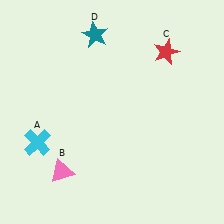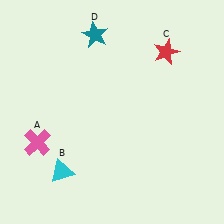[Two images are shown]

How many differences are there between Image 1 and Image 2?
There are 2 differences between the two images.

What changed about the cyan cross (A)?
In Image 1, A is cyan. In Image 2, it changed to pink.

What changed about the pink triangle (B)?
In Image 1, B is pink. In Image 2, it changed to cyan.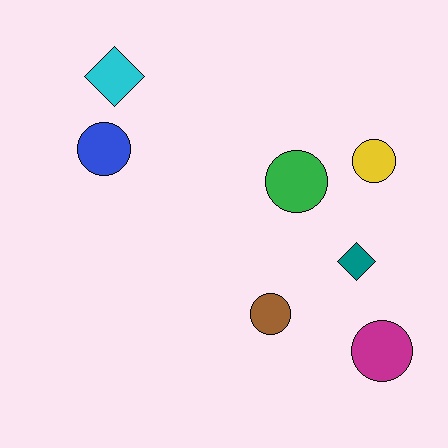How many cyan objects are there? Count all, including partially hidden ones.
There is 1 cyan object.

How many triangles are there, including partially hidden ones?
There are no triangles.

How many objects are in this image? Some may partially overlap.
There are 7 objects.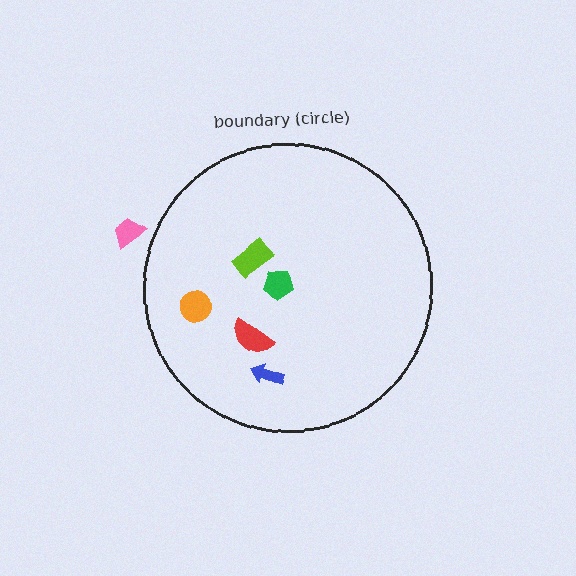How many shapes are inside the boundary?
5 inside, 1 outside.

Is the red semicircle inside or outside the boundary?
Inside.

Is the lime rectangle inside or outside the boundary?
Inside.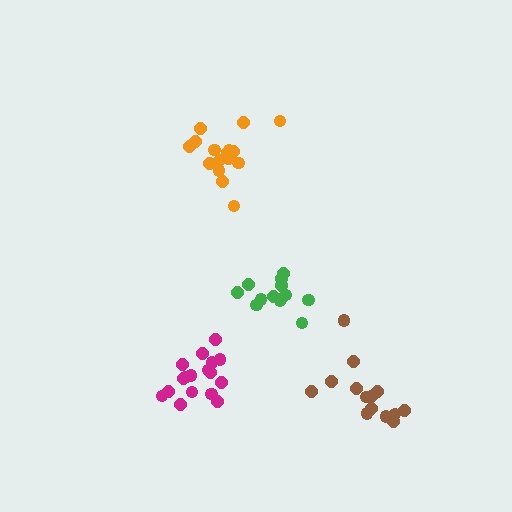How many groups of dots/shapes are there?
There are 4 groups.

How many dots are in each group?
Group 1: 13 dots, Group 2: 14 dots, Group 3: 16 dots, Group 4: 17 dots (60 total).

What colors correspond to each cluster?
The clusters are colored: green, brown, orange, magenta.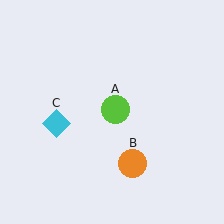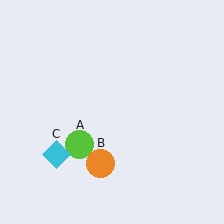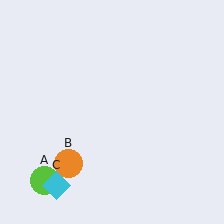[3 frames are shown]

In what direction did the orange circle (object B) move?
The orange circle (object B) moved left.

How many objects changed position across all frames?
3 objects changed position: lime circle (object A), orange circle (object B), cyan diamond (object C).